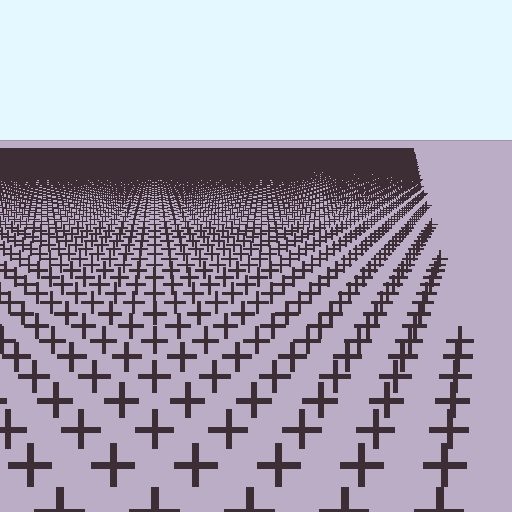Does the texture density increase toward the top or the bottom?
Density increases toward the top.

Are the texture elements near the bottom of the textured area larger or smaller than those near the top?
Larger. Near the bottom, elements are closer to the viewer and appear at a bigger on-screen size.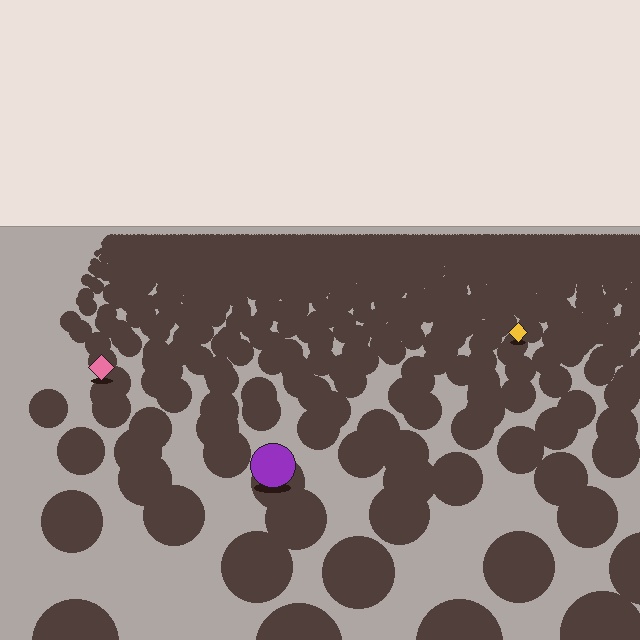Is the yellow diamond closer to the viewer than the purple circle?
No. The purple circle is closer — you can tell from the texture gradient: the ground texture is coarser near it.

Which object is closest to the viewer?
The purple circle is closest. The texture marks near it are larger and more spread out.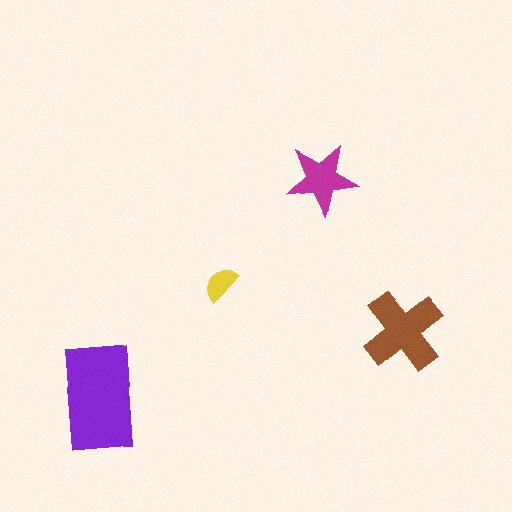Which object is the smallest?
The yellow semicircle.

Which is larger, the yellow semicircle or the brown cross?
The brown cross.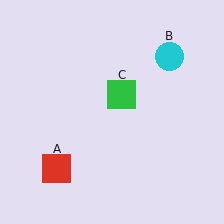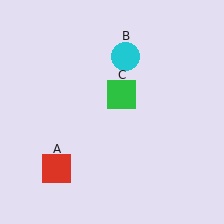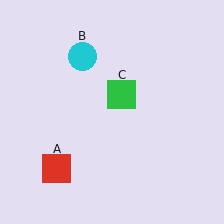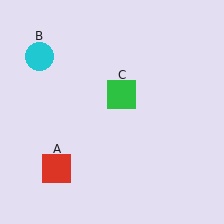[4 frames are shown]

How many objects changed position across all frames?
1 object changed position: cyan circle (object B).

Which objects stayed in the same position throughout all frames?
Red square (object A) and green square (object C) remained stationary.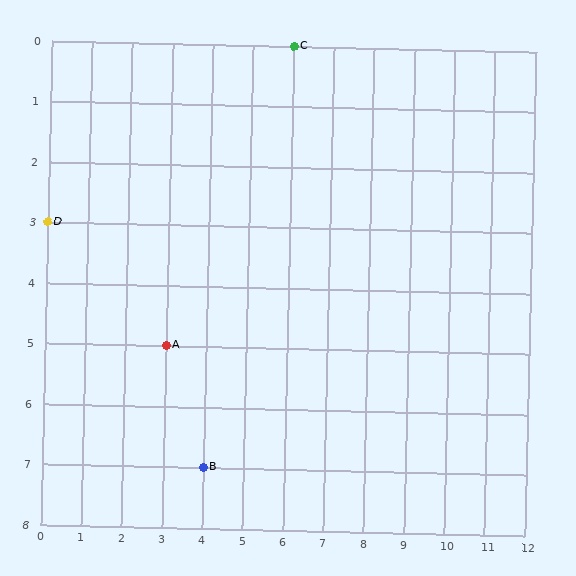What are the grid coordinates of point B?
Point B is at grid coordinates (4, 7).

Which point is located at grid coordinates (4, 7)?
Point B is at (4, 7).